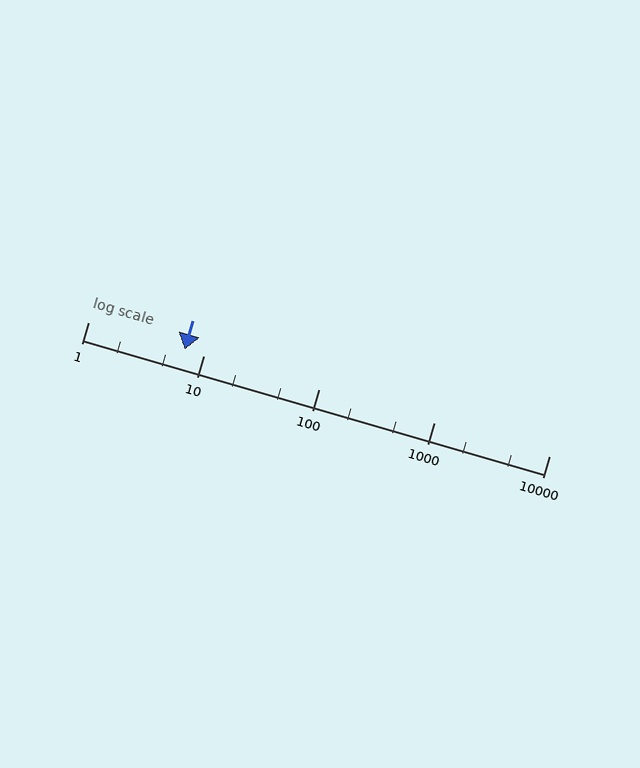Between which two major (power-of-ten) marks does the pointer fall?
The pointer is between 1 and 10.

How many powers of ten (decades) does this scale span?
The scale spans 4 decades, from 1 to 10000.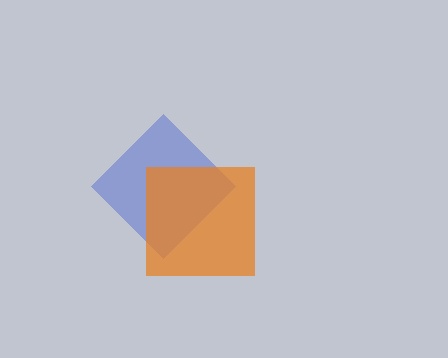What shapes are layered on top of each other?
The layered shapes are: a blue diamond, an orange square.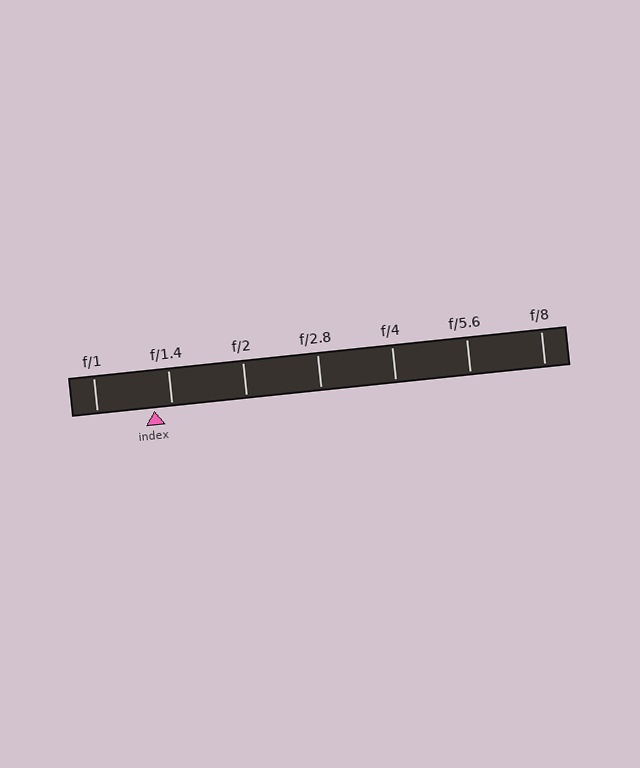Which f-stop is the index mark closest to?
The index mark is closest to f/1.4.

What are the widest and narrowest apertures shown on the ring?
The widest aperture shown is f/1 and the narrowest is f/8.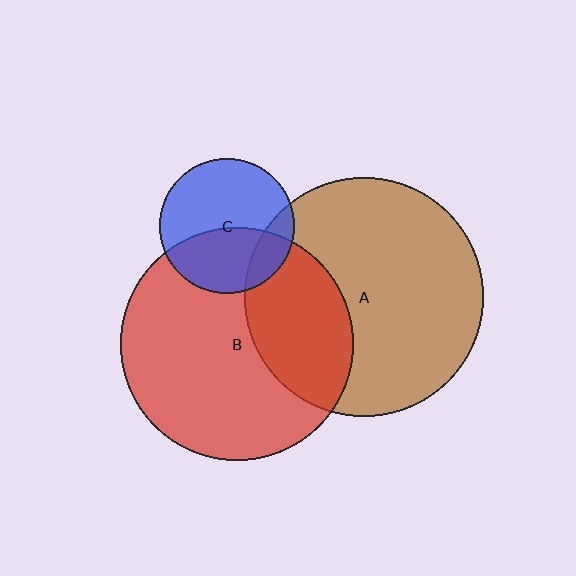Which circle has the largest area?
Circle A (brown).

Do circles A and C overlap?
Yes.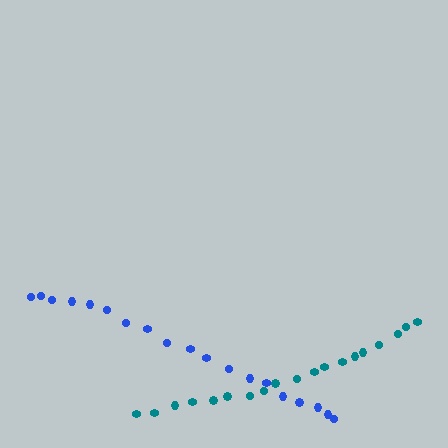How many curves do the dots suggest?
There are 2 distinct paths.